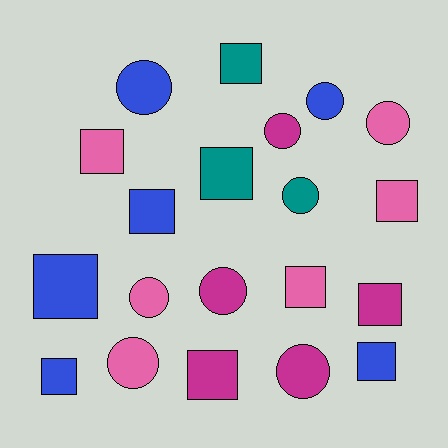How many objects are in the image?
There are 20 objects.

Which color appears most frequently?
Pink, with 6 objects.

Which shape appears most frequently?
Square, with 11 objects.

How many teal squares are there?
There are 2 teal squares.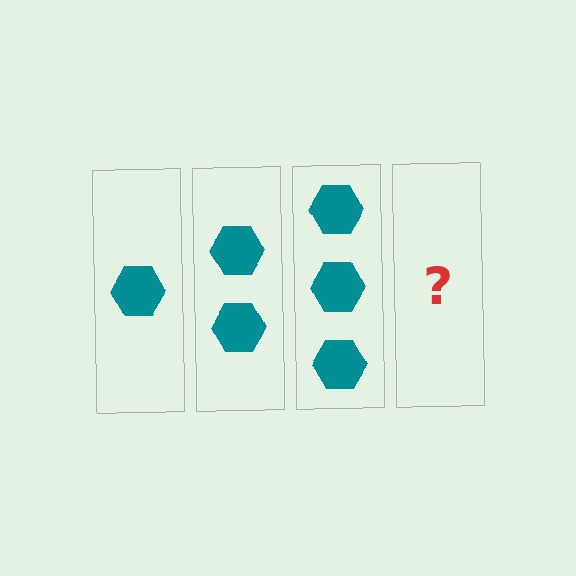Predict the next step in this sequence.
The next step is 4 hexagons.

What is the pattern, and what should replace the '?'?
The pattern is that each step adds one more hexagon. The '?' should be 4 hexagons.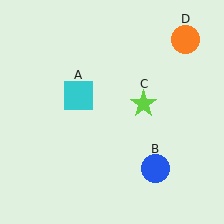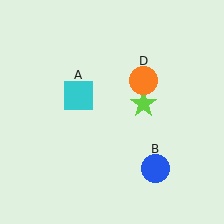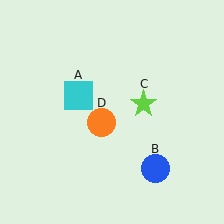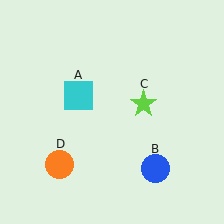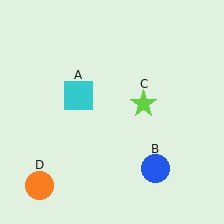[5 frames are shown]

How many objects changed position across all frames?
1 object changed position: orange circle (object D).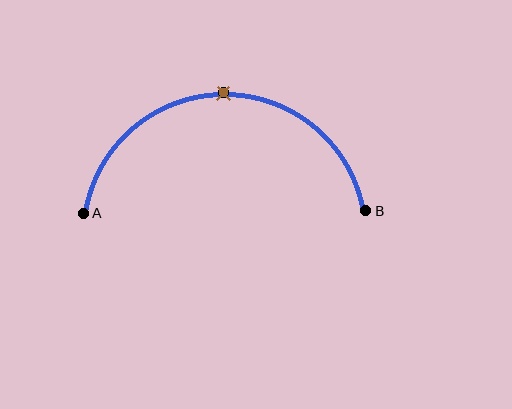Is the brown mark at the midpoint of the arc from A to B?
Yes. The brown mark lies on the arc at equal arc-length from both A and B — it is the arc midpoint.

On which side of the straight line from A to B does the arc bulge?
The arc bulges above the straight line connecting A and B.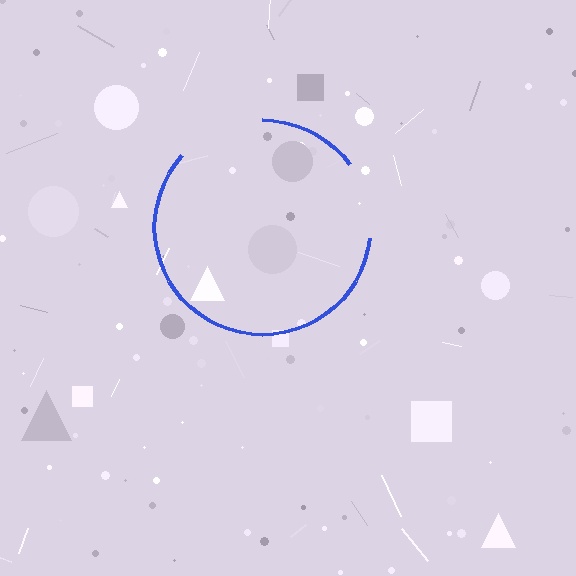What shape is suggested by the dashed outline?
The dashed outline suggests a circle.